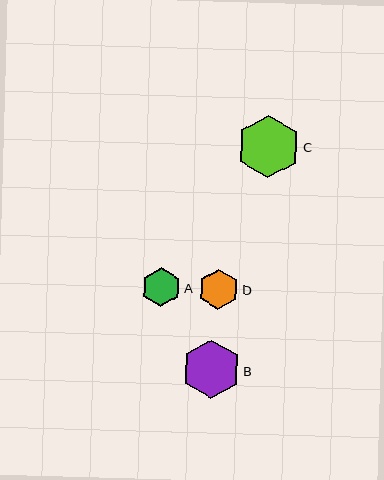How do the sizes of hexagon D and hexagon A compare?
Hexagon D and hexagon A are approximately the same size.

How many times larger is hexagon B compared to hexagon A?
Hexagon B is approximately 1.5 times the size of hexagon A.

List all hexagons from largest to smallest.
From largest to smallest: C, B, D, A.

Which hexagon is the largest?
Hexagon C is the largest with a size of approximately 63 pixels.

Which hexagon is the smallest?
Hexagon A is the smallest with a size of approximately 40 pixels.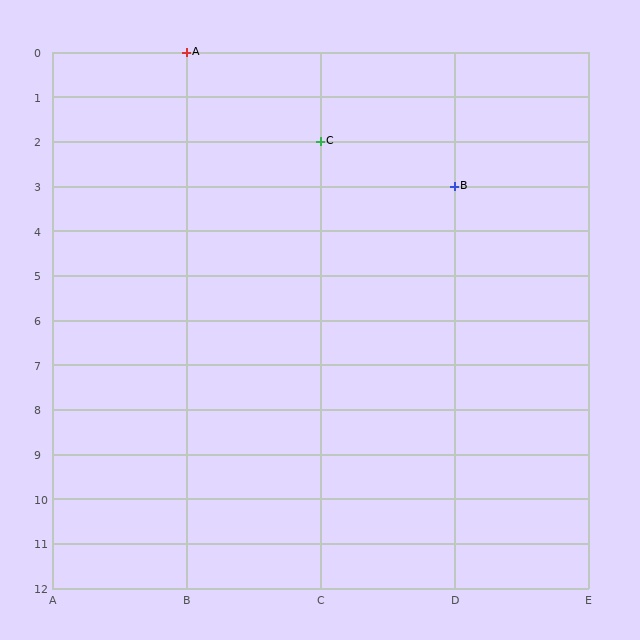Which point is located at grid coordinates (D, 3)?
Point B is at (D, 3).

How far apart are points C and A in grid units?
Points C and A are 1 column and 2 rows apart (about 2.2 grid units diagonally).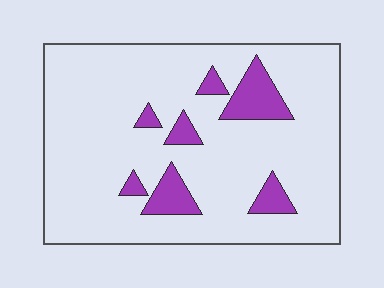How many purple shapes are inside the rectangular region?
7.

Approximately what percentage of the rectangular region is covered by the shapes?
Approximately 15%.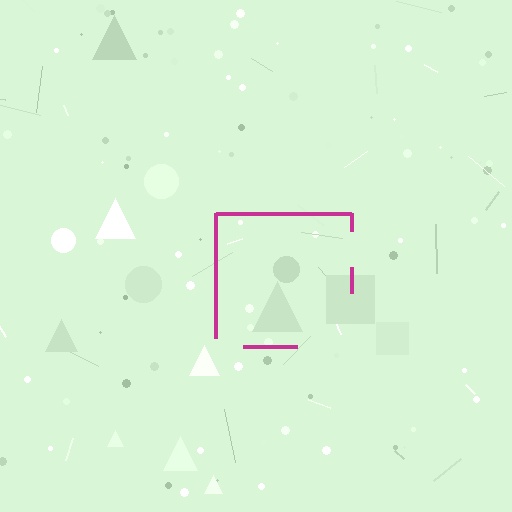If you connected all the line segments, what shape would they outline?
They would outline a square.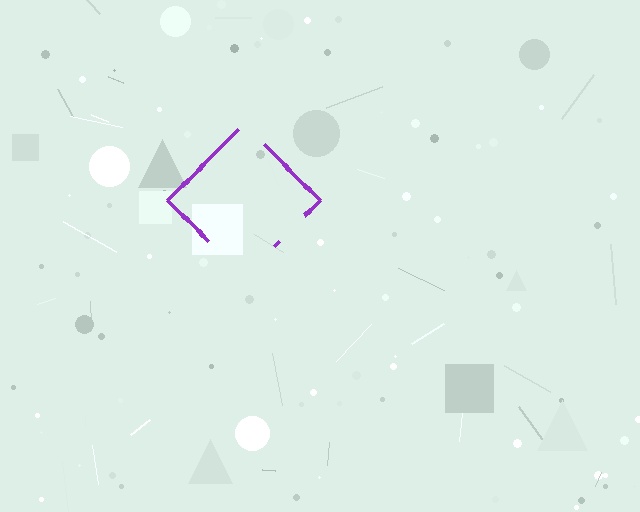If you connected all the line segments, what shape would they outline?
They would outline a diamond.